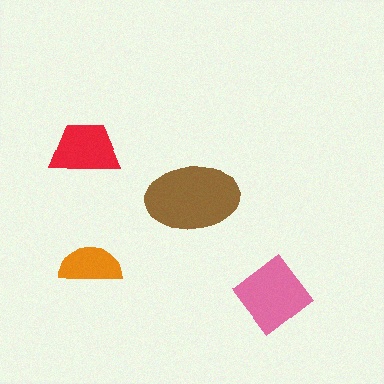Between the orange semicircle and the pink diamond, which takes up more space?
The pink diamond.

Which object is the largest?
The brown ellipse.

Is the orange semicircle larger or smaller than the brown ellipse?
Smaller.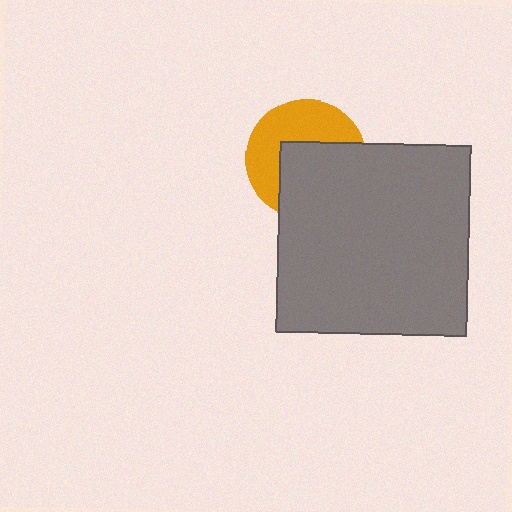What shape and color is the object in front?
The object in front is a gray square.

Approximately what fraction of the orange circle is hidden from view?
Roughly 52% of the orange circle is hidden behind the gray square.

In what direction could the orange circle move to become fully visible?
The orange circle could move toward the upper-left. That would shift it out from behind the gray square entirely.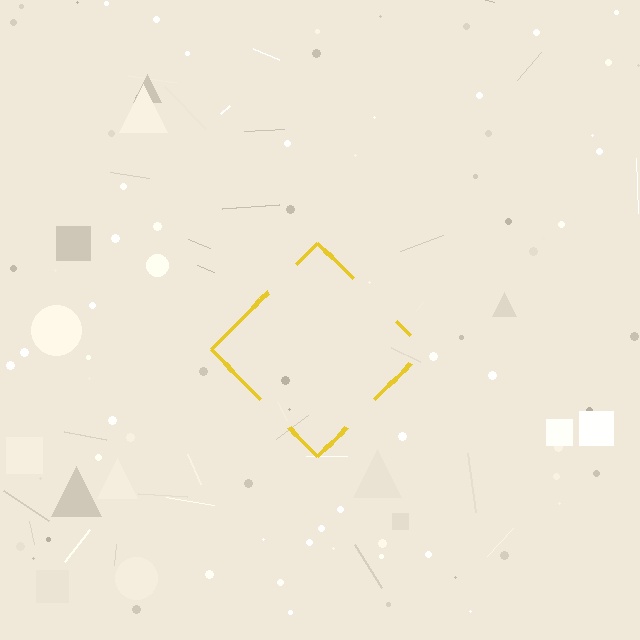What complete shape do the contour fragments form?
The contour fragments form a diamond.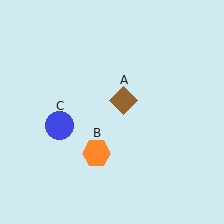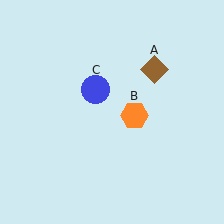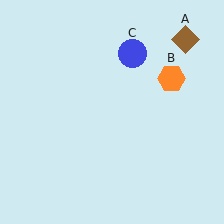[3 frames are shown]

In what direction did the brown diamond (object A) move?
The brown diamond (object A) moved up and to the right.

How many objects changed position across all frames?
3 objects changed position: brown diamond (object A), orange hexagon (object B), blue circle (object C).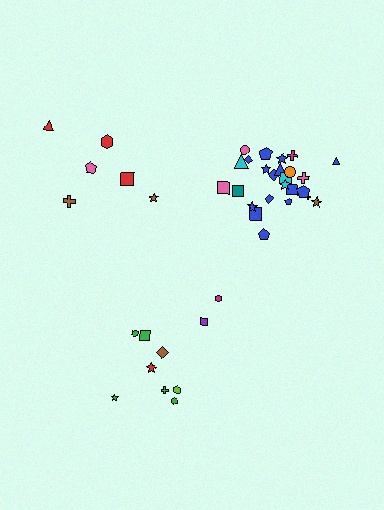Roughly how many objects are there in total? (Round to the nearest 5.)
Roughly 40 objects in total.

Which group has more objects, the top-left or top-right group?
The top-right group.